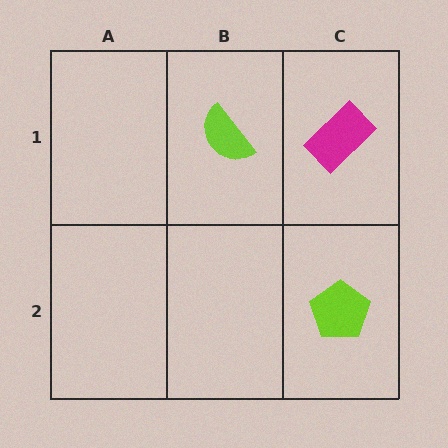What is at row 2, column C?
A lime pentagon.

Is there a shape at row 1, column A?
No, that cell is empty.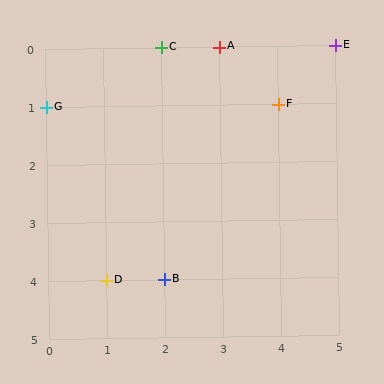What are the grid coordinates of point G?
Point G is at grid coordinates (0, 1).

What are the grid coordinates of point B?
Point B is at grid coordinates (2, 4).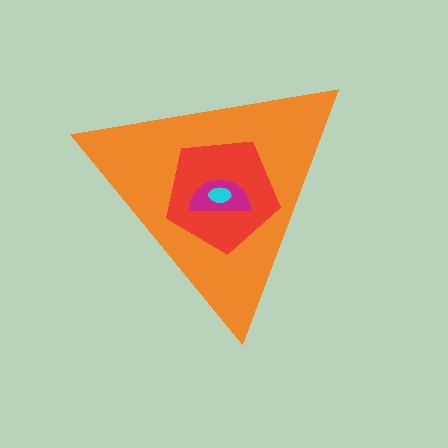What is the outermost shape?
The orange triangle.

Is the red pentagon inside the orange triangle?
Yes.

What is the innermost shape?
The cyan ellipse.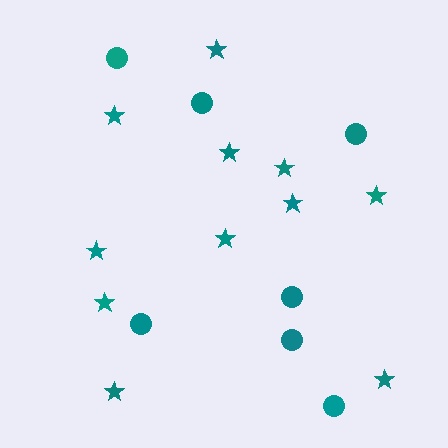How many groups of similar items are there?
There are 2 groups: one group of circles (7) and one group of stars (11).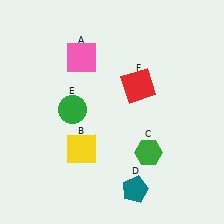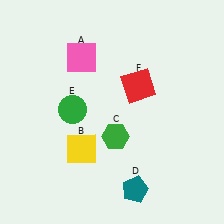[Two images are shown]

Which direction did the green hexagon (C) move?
The green hexagon (C) moved left.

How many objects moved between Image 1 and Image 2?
1 object moved between the two images.